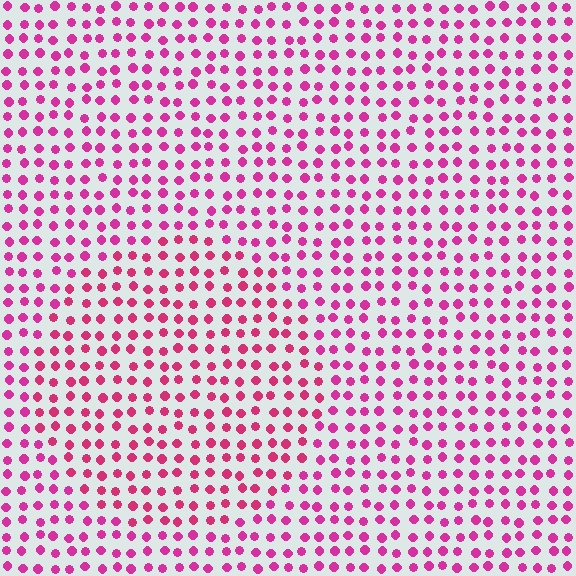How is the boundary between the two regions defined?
The boundary is defined purely by a slight shift in hue (about 16 degrees). Spacing, size, and orientation are identical on both sides.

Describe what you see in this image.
The image is filled with small magenta elements in a uniform arrangement. A circle-shaped region is visible where the elements are tinted to a slightly different hue, forming a subtle color boundary.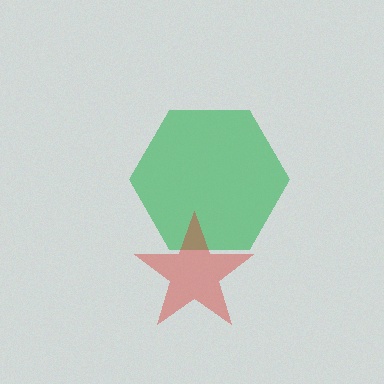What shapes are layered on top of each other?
The layered shapes are: a green hexagon, a red star.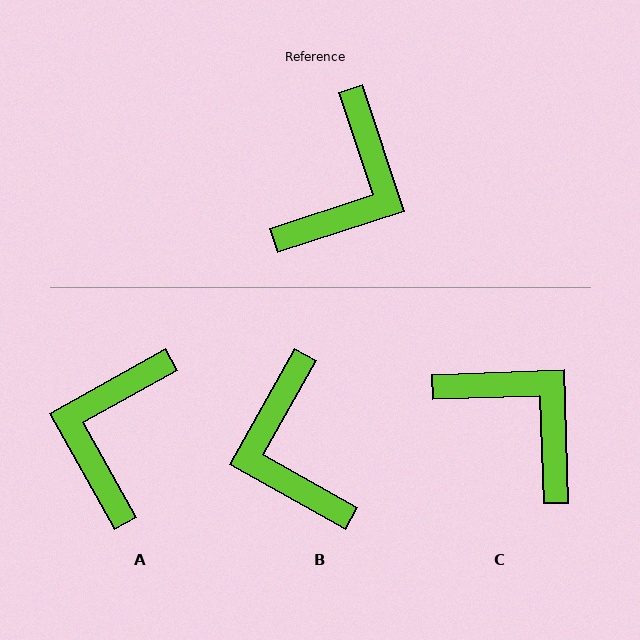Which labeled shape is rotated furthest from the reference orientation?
A, about 169 degrees away.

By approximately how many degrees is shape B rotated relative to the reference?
Approximately 138 degrees clockwise.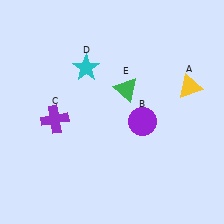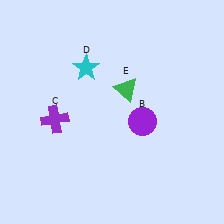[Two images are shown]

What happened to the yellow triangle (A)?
The yellow triangle (A) was removed in Image 2. It was in the top-right area of Image 1.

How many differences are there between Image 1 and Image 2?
There is 1 difference between the two images.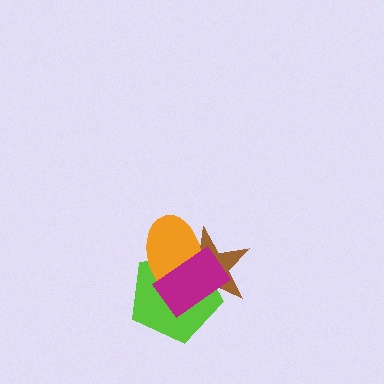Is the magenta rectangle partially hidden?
No, no other shape covers it.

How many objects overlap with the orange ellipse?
3 objects overlap with the orange ellipse.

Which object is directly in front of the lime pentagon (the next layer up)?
The orange ellipse is directly in front of the lime pentagon.